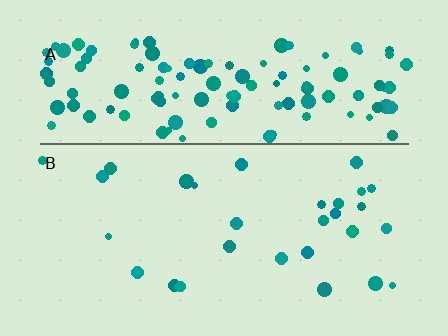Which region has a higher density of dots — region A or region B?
A (the top).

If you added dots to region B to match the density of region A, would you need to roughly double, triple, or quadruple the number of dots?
Approximately quadruple.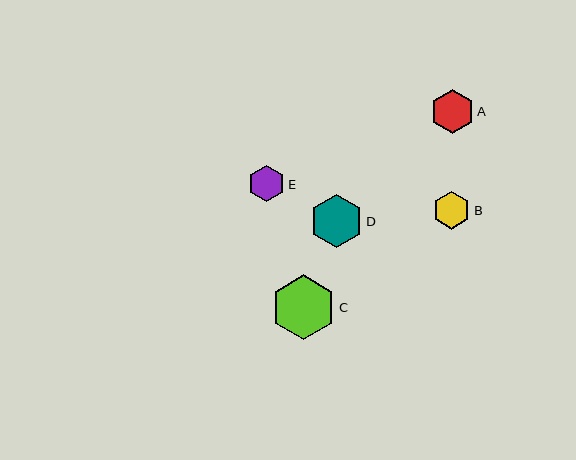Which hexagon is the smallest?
Hexagon E is the smallest with a size of approximately 37 pixels.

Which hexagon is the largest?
Hexagon C is the largest with a size of approximately 65 pixels.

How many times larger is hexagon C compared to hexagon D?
Hexagon C is approximately 1.2 times the size of hexagon D.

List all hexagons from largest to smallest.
From largest to smallest: C, D, A, B, E.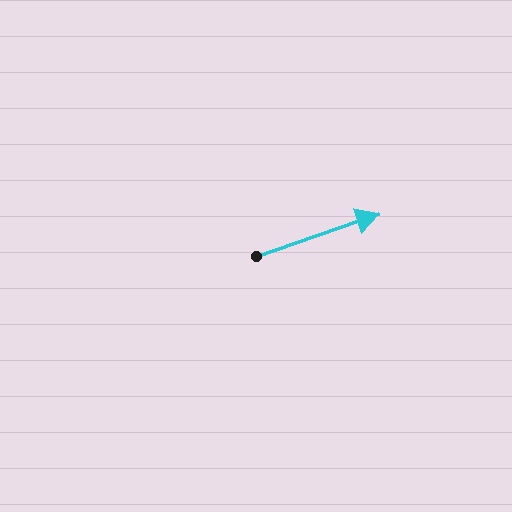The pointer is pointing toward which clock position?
Roughly 2 o'clock.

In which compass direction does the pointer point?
East.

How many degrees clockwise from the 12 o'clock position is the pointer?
Approximately 71 degrees.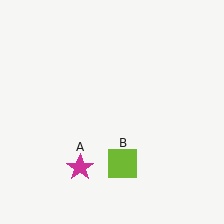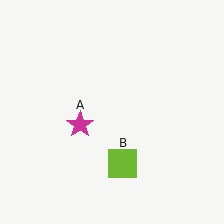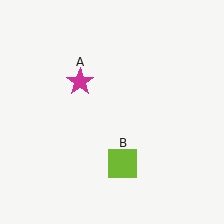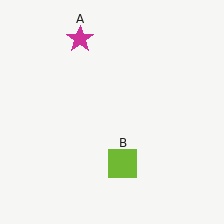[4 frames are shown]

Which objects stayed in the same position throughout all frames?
Lime square (object B) remained stationary.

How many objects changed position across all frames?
1 object changed position: magenta star (object A).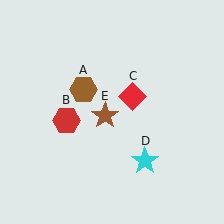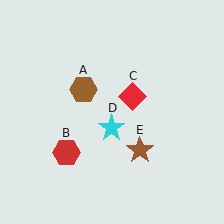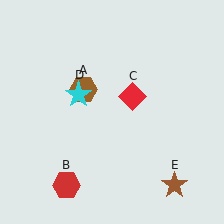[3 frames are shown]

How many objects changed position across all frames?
3 objects changed position: red hexagon (object B), cyan star (object D), brown star (object E).